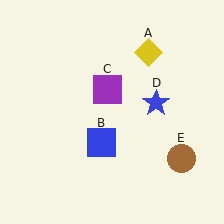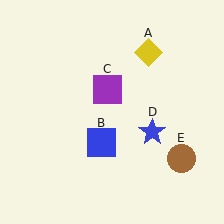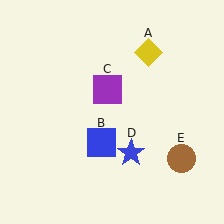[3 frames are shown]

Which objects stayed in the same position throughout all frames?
Yellow diamond (object A) and blue square (object B) and purple square (object C) and brown circle (object E) remained stationary.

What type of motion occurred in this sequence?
The blue star (object D) rotated clockwise around the center of the scene.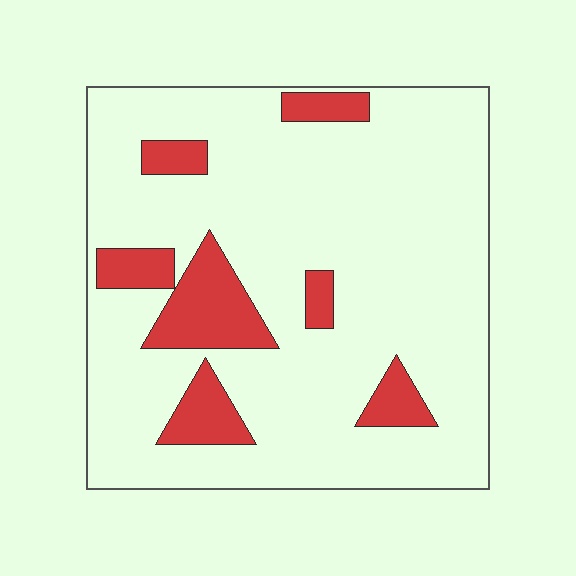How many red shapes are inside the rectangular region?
7.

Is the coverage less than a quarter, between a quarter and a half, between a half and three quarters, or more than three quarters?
Less than a quarter.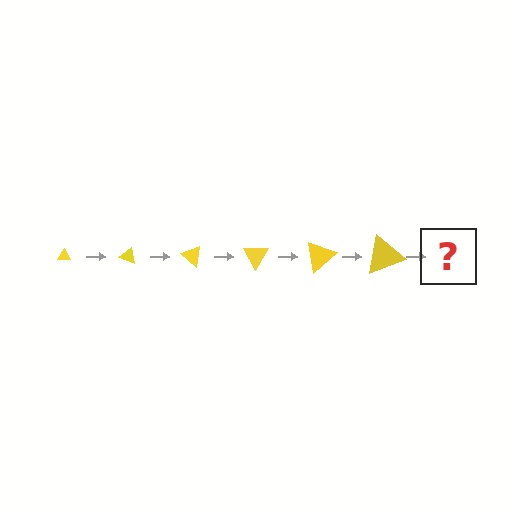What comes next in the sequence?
The next element should be a triangle, larger than the previous one and rotated 120 degrees from the start.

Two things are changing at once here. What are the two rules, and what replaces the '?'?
The two rules are that the triangle grows larger each step and it rotates 20 degrees each step. The '?' should be a triangle, larger than the previous one and rotated 120 degrees from the start.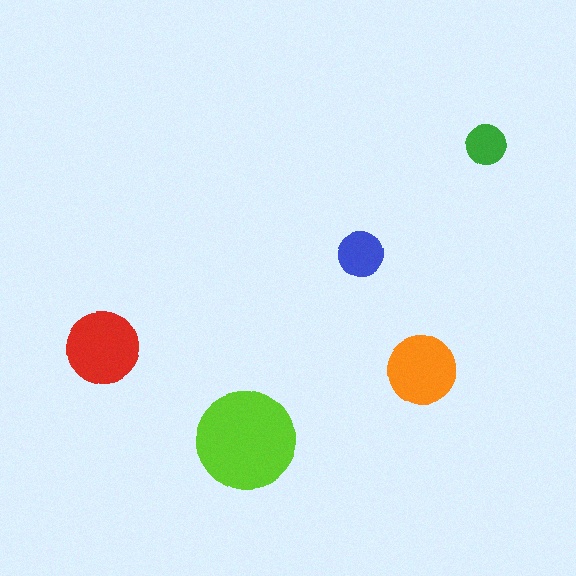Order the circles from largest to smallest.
the lime one, the red one, the orange one, the blue one, the green one.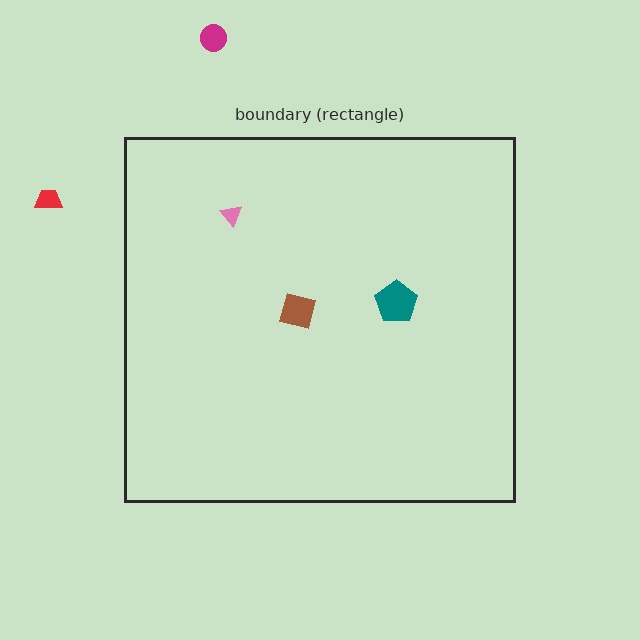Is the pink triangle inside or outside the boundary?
Inside.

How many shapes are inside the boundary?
3 inside, 2 outside.